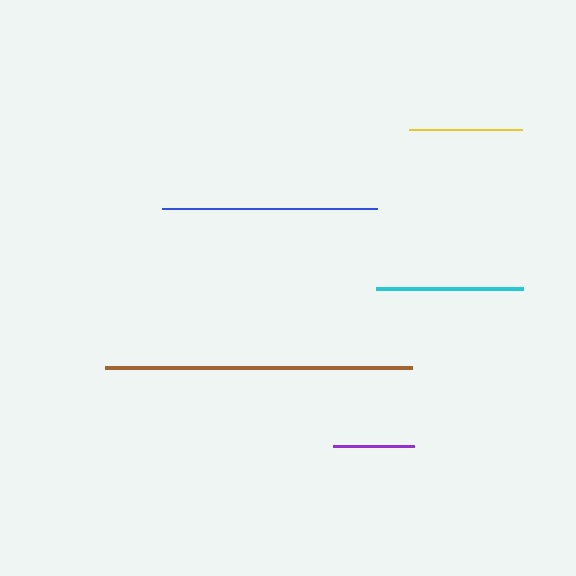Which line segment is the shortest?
The purple line is the shortest at approximately 81 pixels.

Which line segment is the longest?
The brown line is the longest at approximately 307 pixels.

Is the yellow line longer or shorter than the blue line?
The blue line is longer than the yellow line.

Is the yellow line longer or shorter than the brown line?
The brown line is longer than the yellow line.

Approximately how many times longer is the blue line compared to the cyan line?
The blue line is approximately 1.5 times the length of the cyan line.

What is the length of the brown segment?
The brown segment is approximately 307 pixels long.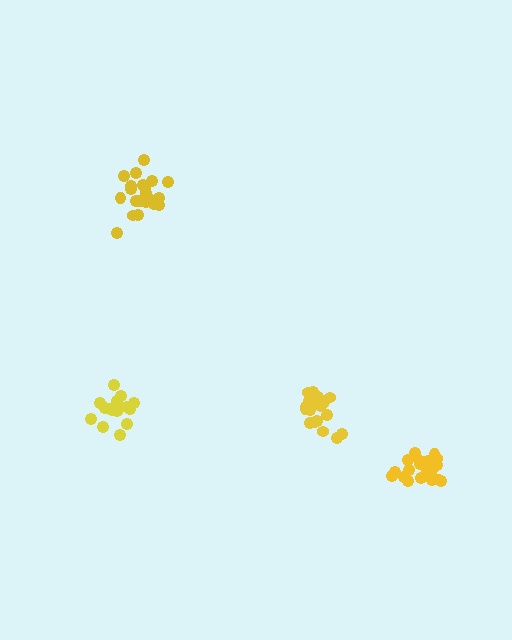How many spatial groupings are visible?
There are 4 spatial groupings.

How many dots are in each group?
Group 1: 21 dots, Group 2: 20 dots, Group 3: 16 dots, Group 4: 18 dots (75 total).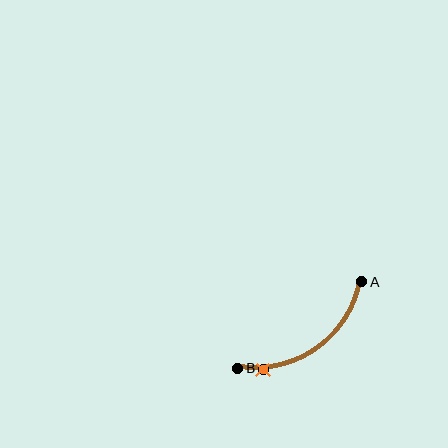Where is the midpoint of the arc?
The arc midpoint is the point on the curve farthest from the straight line joining A and B. It sits below and to the right of that line.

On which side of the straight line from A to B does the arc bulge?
The arc bulges below and to the right of the straight line connecting A and B.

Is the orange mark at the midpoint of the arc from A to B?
No. The orange mark lies on the arc but is closer to endpoint B. The arc midpoint would be at the point on the curve equidistant along the arc from both A and B.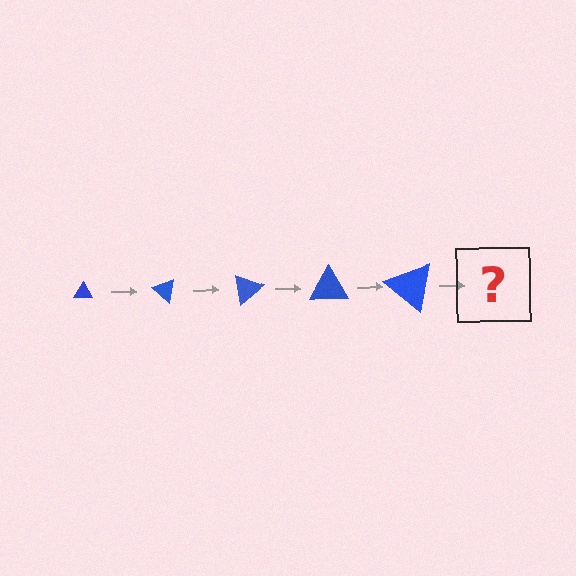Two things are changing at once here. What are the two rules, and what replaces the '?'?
The two rules are that the triangle grows larger each step and it rotates 40 degrees each step. The '?' should be a triangle, larger than the previous one and rotated 200 degrees from the start.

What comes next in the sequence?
The next element should be a triangle, larger than the previous one and rotated 200 degrees from the start.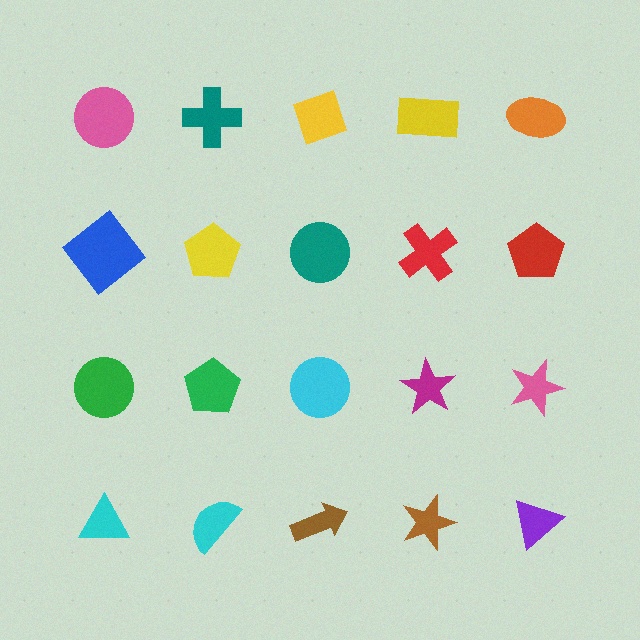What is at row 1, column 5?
An orange ellipse.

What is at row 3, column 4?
A magenta star.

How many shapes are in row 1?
5 shapes.